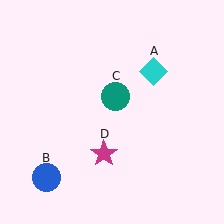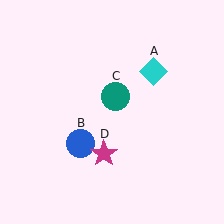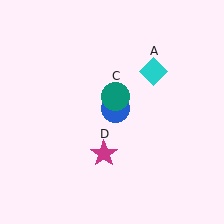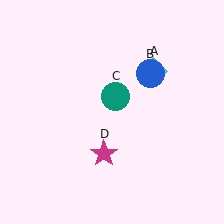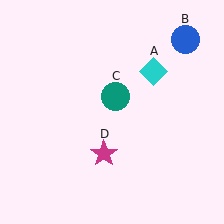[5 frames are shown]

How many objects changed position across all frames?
1 object changed position: blue circle (object B).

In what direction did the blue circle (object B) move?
The blue circle (object B) moved up and to the right.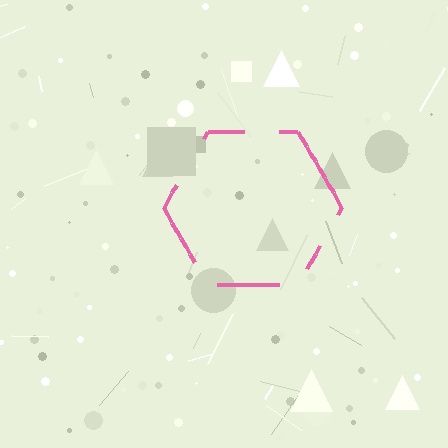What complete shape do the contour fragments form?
The contour fragments form a hexagon.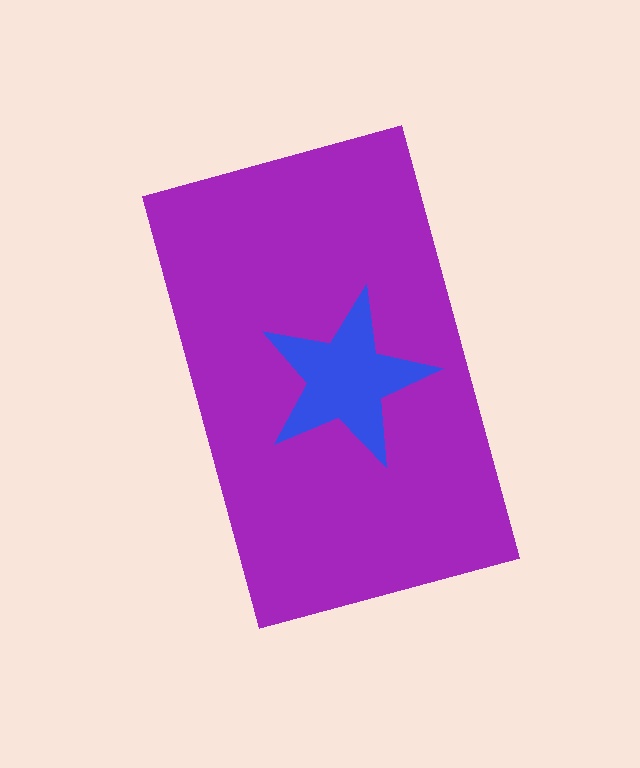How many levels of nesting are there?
2.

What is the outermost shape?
The purple rectangle.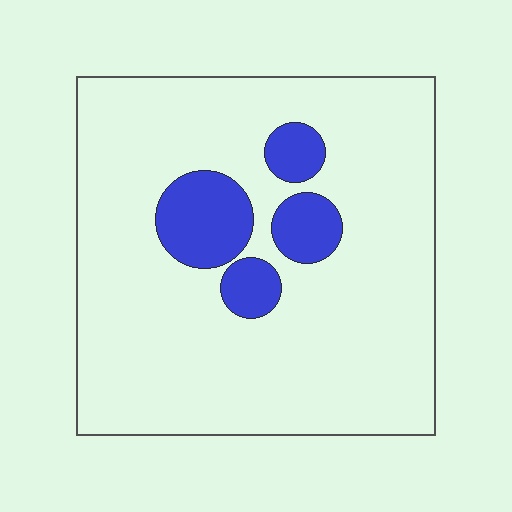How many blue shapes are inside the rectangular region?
4.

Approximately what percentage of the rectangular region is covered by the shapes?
Approximately 15%.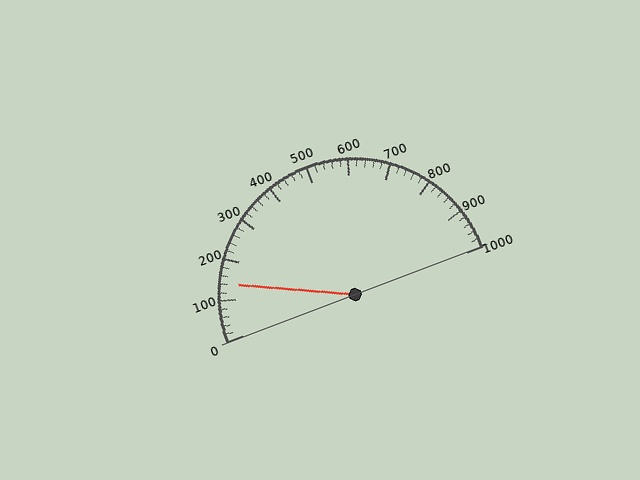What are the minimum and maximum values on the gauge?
The gauge ranges from 0 to 1000.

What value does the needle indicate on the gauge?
The needle indicates approximately 140.